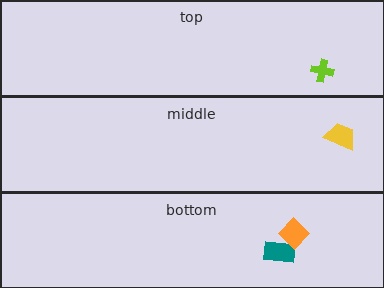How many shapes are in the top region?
1.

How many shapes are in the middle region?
1.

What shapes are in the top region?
The lime cross.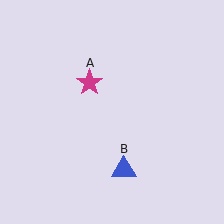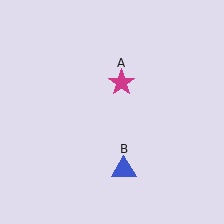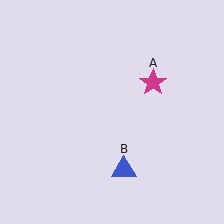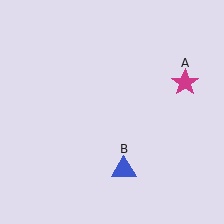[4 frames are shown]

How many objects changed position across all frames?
1 object changed position: magenta star (object A).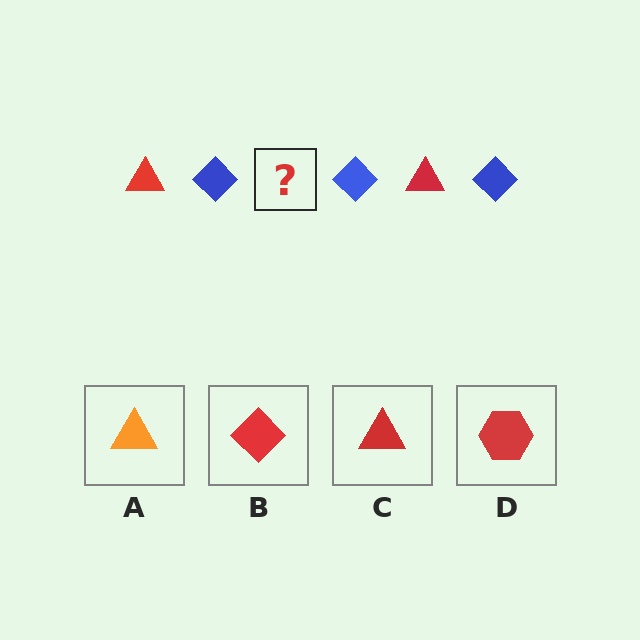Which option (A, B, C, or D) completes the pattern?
C.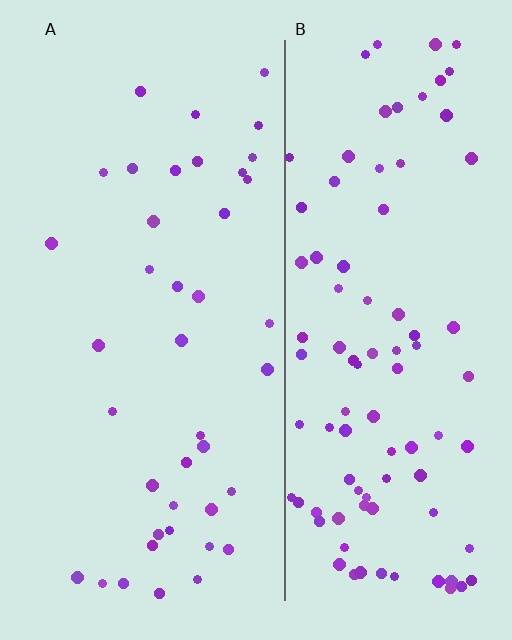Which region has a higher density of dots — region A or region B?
B (the right).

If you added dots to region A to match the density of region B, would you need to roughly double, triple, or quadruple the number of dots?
Approximately double.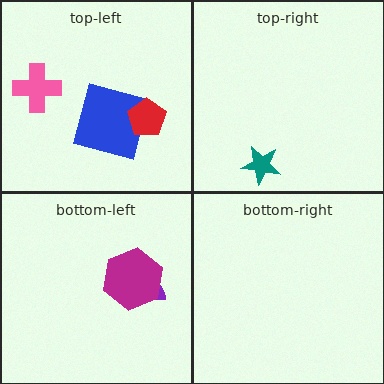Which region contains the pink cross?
The top-left region.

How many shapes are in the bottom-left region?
2.